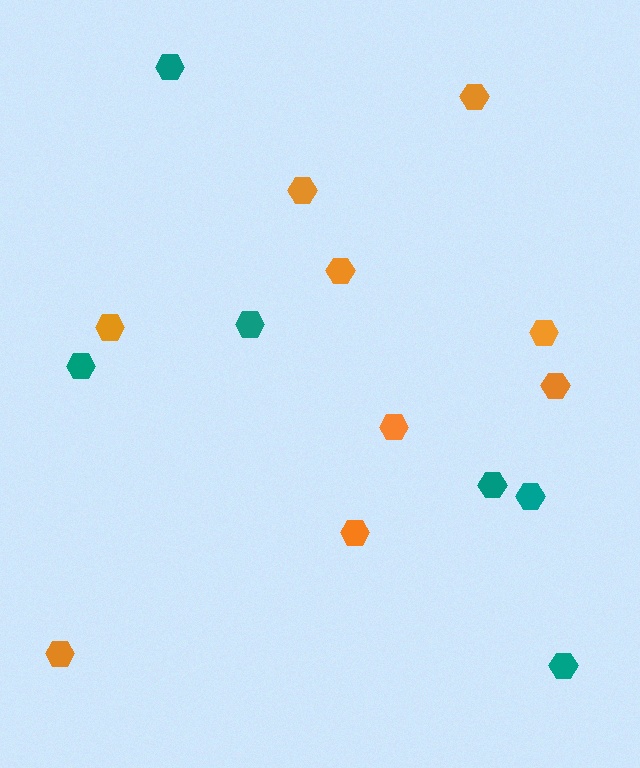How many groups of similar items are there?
There are 2 groups: one group of teal hexagons (6) and one group of orange hexagons (9).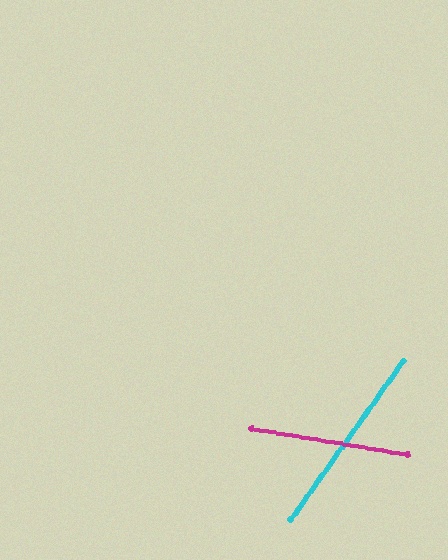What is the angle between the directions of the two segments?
Approximately 64 degrees.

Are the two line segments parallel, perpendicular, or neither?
Neither parallel nor perpendicular — they differ by about 64°.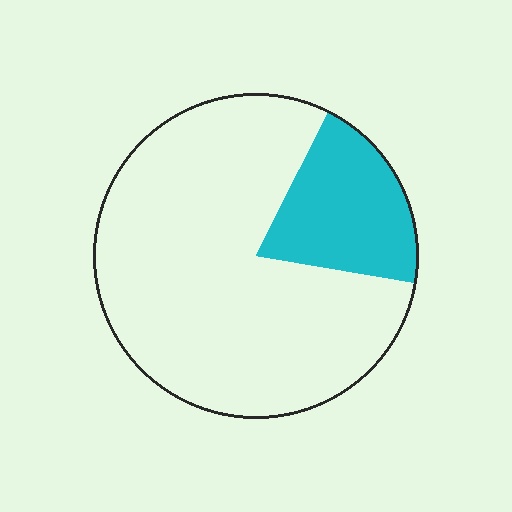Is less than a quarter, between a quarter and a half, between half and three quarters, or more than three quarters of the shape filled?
Less than a quarter.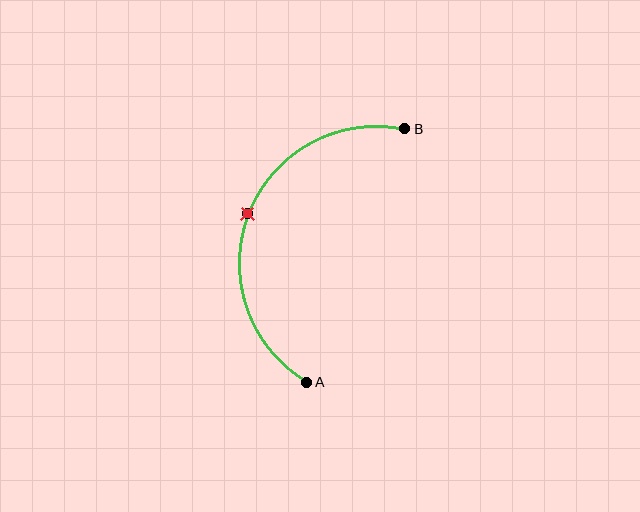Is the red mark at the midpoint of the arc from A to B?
Yes. The red mark lies on the arc at equal arc-length from both A and B — it is the arc midpoint.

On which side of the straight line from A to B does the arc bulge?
The arc bulges to the left of the straight line connecting A and B.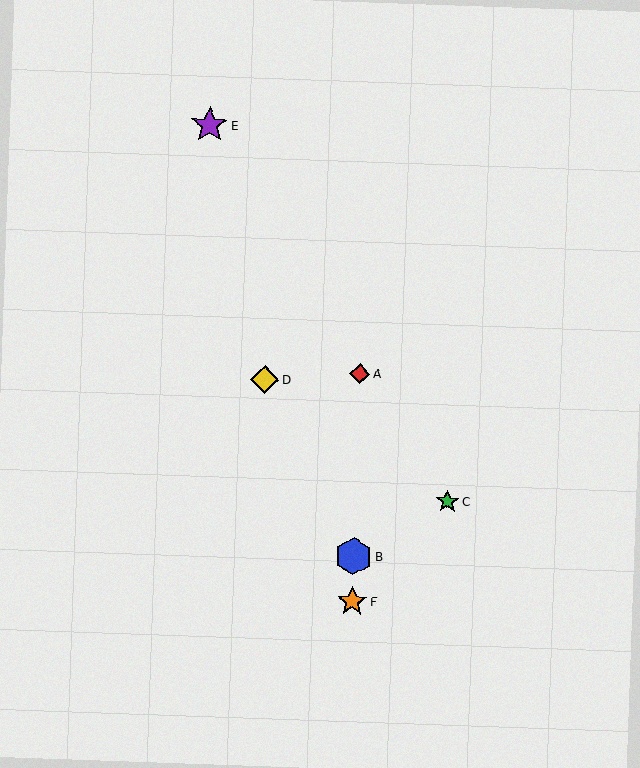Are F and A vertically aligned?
Yes, both are at x≈352.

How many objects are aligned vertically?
3 objects (A, B, F) are aligned vertically.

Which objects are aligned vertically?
Objects A, B, F are aligned vertically.